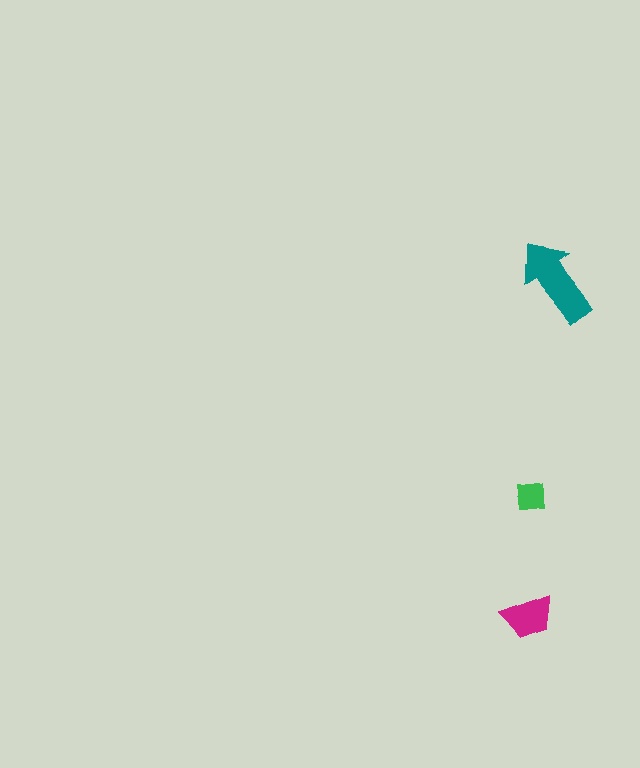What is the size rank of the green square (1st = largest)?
3rd.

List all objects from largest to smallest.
The teal arrow, the magenta trapezoid, the green square.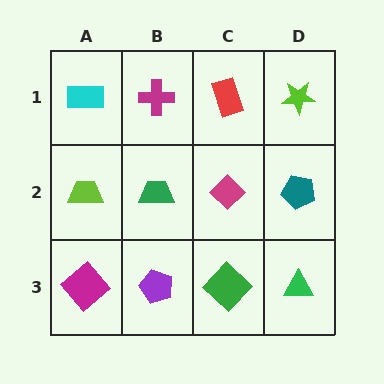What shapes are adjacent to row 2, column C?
A red rectangle (row 1, column C), a green diamond (row 3, column C), a green trapezoid (row 2, column B), a teal pentagon (row 2, column D).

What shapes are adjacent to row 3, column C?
A magenta diamond (row 2, column C), a purple pentagon (row 3, column B), a green triangle (row 3, column D).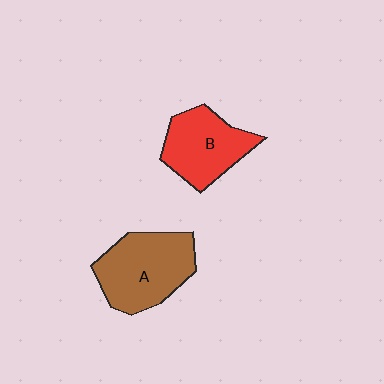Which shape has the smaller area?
Shape B (red).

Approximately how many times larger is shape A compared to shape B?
Approximately 1.2 times.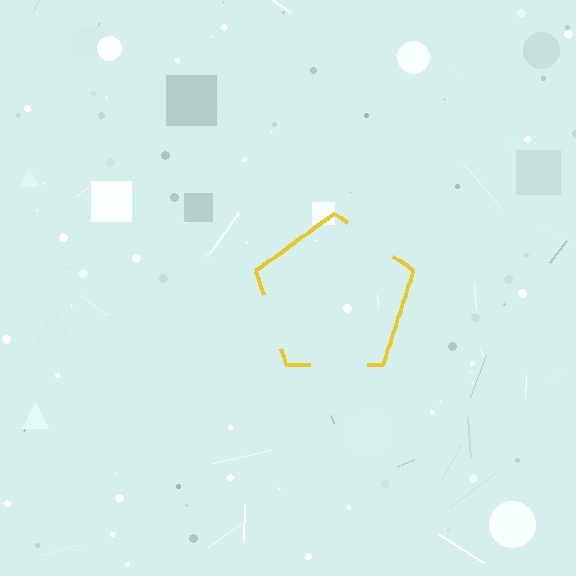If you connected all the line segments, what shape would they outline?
They would outline a pentagon.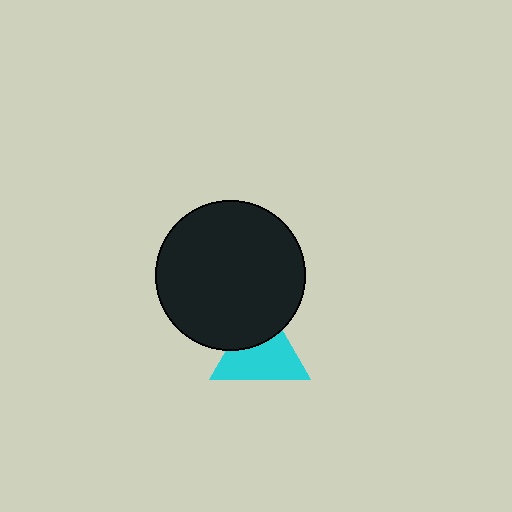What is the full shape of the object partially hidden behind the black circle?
The partially hidden object is a cyan triangle.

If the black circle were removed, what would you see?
You would see the complete cyan triangle.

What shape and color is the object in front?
The object in front is a black circle.